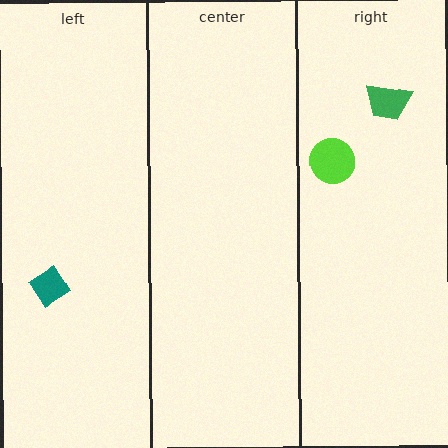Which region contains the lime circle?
The right region.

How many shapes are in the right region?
2.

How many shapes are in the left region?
1.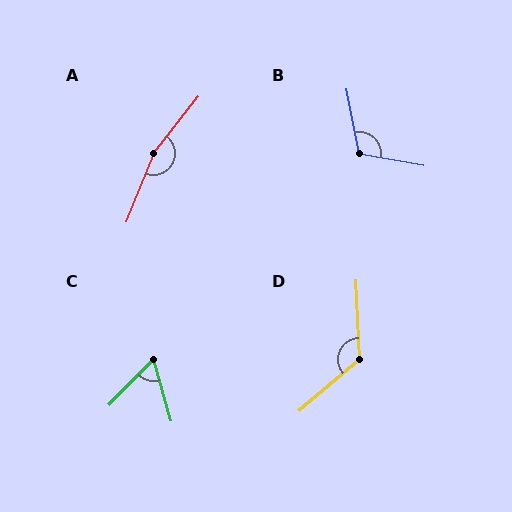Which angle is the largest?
A, at approximately 164 degrees.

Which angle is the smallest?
C, at approximately 61 degrees.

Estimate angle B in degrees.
Approximately 111 degrees.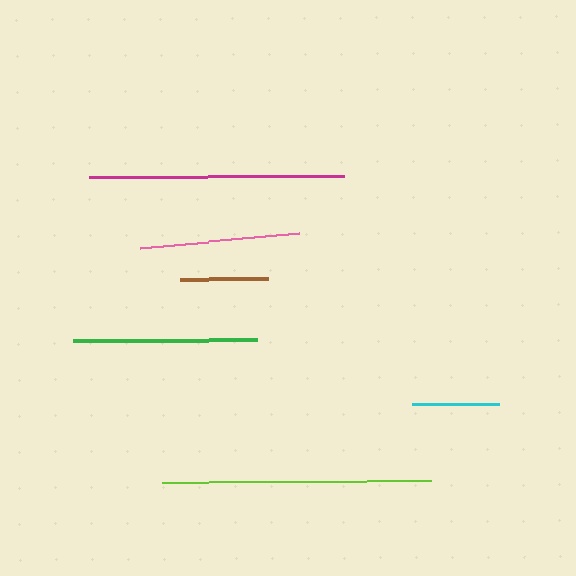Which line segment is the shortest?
The cyan line is the shortest at approximately 87 pixels.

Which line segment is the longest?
The lime line is the longest at approximately 269 pixels.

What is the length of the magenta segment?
The magenta segment is approximately 256 pixels long.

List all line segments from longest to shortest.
From longest to shortest: lime, magenta, green, pink, brown, cyan.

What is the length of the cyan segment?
The cyan segment is approximately 87 pixels long.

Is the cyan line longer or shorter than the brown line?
The brown line is longer than the cyan line.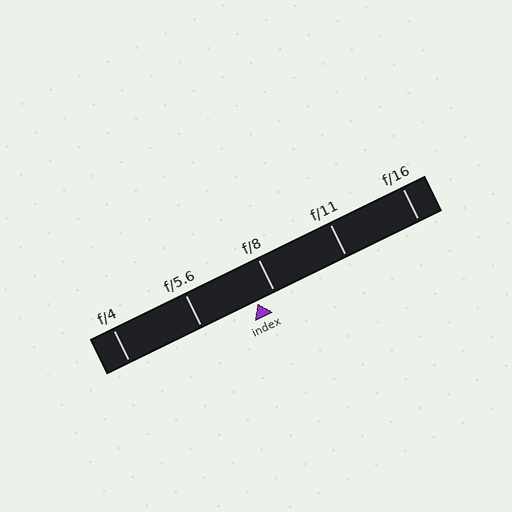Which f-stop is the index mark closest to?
The index mark is closest to f/8.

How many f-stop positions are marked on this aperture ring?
There are 5 f-stop positions marked.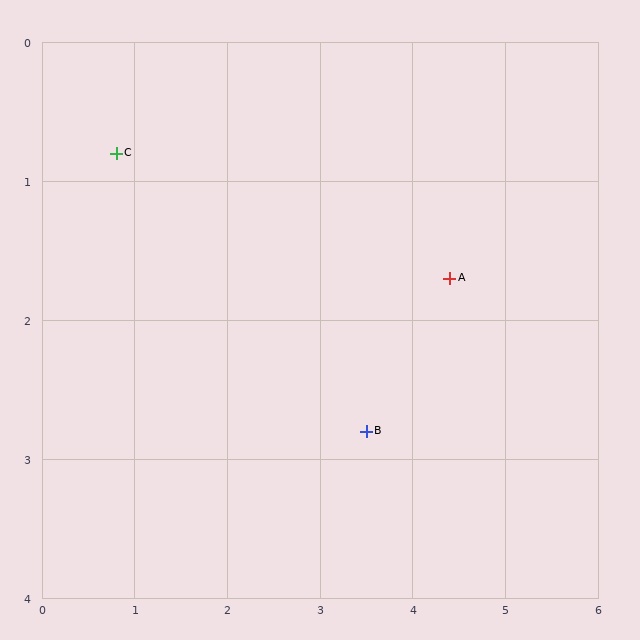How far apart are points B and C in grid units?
Points B and C are about 3.4 grid units apart.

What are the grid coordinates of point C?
Point C is at approximately (0.8, 0.8).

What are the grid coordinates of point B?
Point B is at approximately (3.5, 2.8).